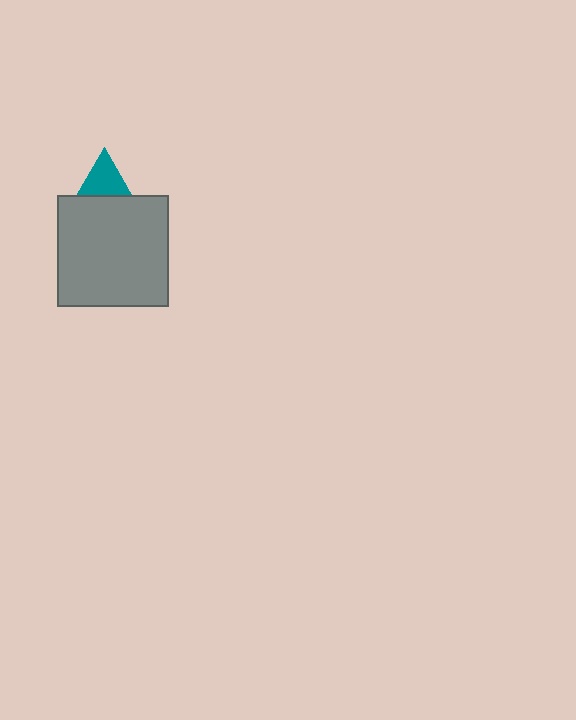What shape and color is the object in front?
The object in front is a gray square.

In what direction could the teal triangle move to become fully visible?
The teal triangle could move up. That would shift it out from behind the gray square entirely.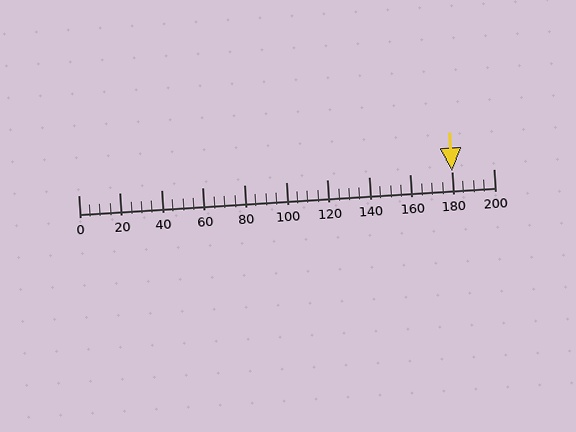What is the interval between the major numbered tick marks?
The major tick marks are spaced 20 units apart.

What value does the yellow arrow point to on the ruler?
The yellow arrow points to approximately 180.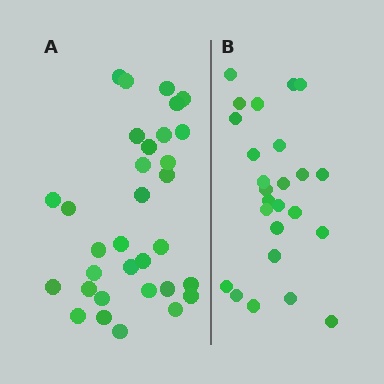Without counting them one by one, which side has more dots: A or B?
Region A (the left region) has more dots.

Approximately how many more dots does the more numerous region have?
Region A has roughly 8 or so more dots than region B.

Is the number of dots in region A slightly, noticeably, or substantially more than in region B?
Region A has noticeably more, but not dramatically so. The ratio is roughly 1.3 to 1.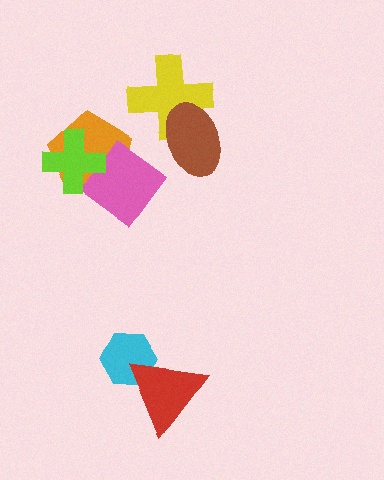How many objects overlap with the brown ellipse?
1 object overlaps with the brown ellipse.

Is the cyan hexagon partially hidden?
Yes, it is partially covered by another shape.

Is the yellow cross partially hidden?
Yes, it is partially covered by another shape.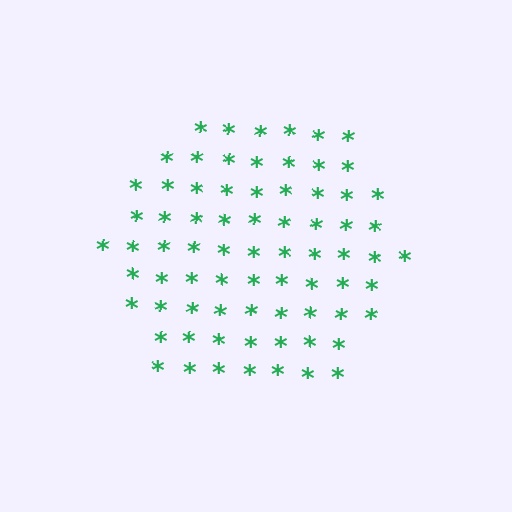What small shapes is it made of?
It is made of small asterisks.